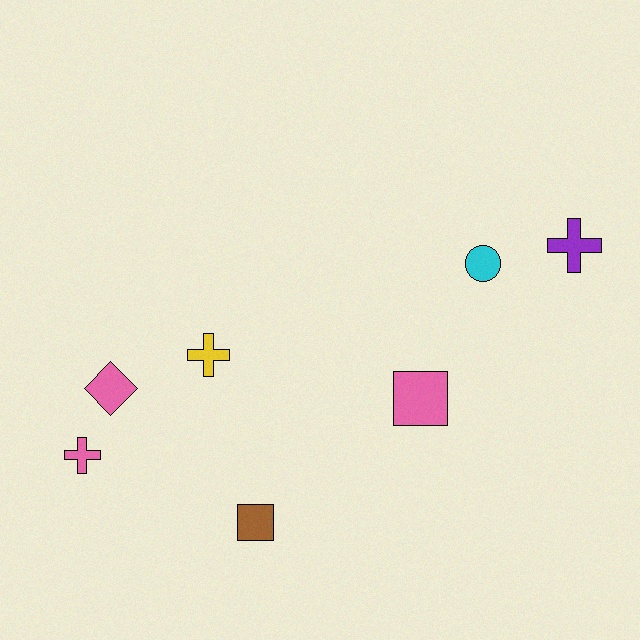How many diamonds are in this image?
There is 1 diamond.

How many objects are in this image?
There are 7 objects.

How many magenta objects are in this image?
There are no magenta objects.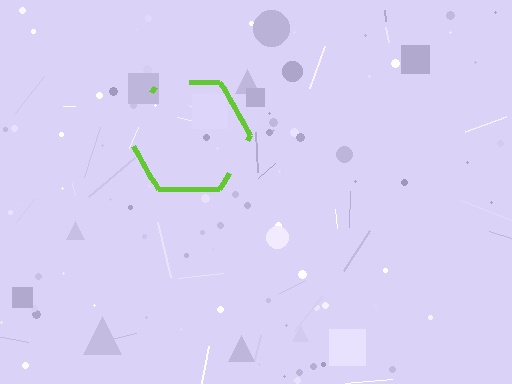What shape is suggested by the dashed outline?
The dashed outline suggests a hexagon.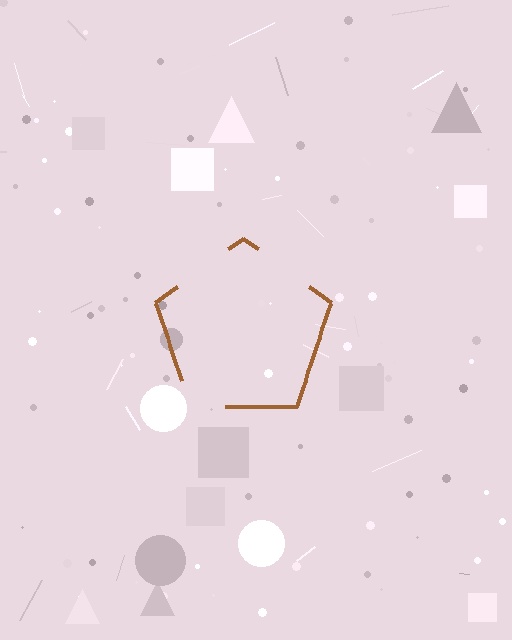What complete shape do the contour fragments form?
The contour fragments form a pentagon.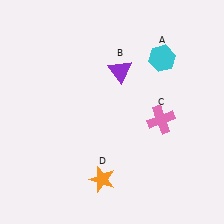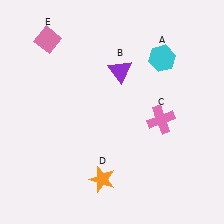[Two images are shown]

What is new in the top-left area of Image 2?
A pink diamond (E) was added in the top-left area of Image 2.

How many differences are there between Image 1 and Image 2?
There is 1 difference between the two images.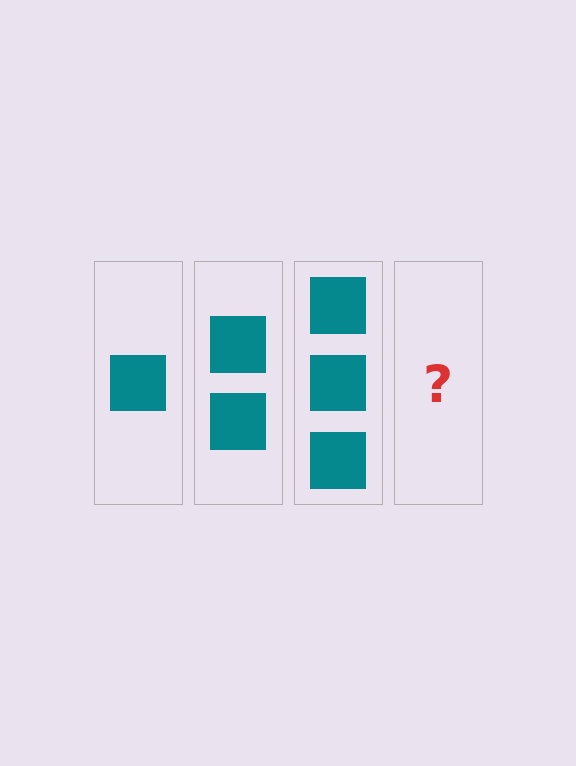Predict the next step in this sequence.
The next step is 4 squares.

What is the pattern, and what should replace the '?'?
The pattern is that each step adds one more square. The '?' should be 4 squares.